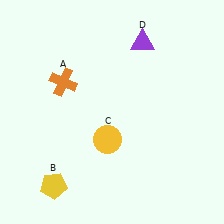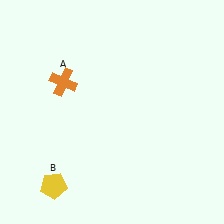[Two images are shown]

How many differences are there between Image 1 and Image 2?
There are 2 differences between the two images.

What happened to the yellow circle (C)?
The yellow circle (C) was removed in Image 2. It was in the bottom-left area of Image 1.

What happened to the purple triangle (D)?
The purple triangle (D) was removed in Image 2. It was in the top-right area of Image 1.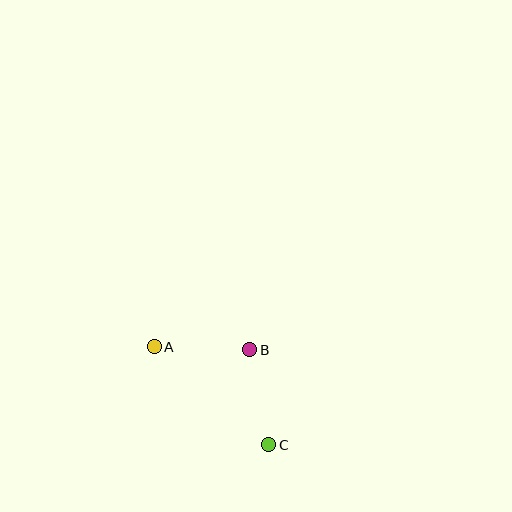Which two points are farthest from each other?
Points A and C are farthest from each other.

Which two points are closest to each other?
Points A and B are closest to each other.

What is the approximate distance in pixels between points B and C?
The distance between B and C is approximately 97 pixels.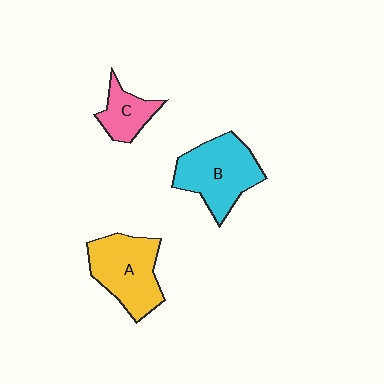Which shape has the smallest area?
Shape C (pink).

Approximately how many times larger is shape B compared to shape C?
Approximately 2.1 times.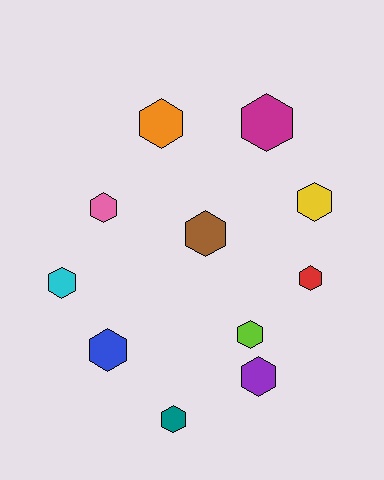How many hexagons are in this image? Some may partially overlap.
There are 11 hexagons.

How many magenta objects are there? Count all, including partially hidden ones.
There is 1 magenta object.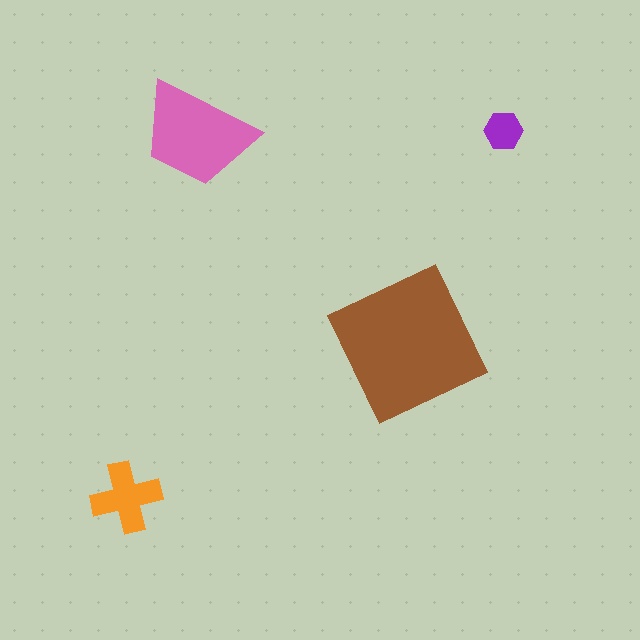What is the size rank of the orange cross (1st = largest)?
3rd.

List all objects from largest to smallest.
The brown square, the pink trapezoid, the orange cross, the purple hexagon.